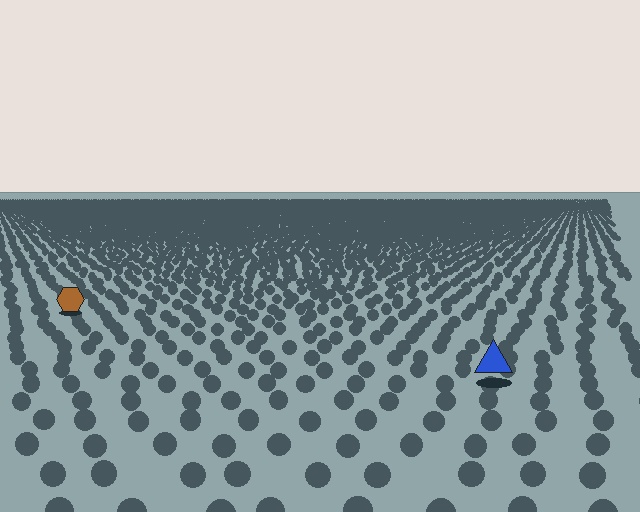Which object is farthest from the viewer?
The brown hexagon is farthest from the viewer. It appears smaller and the ground texture around it is denser.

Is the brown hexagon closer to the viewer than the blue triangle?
No. The blue triangle is closer — you can tell from the texture gradient: the ground texture is coarser near it.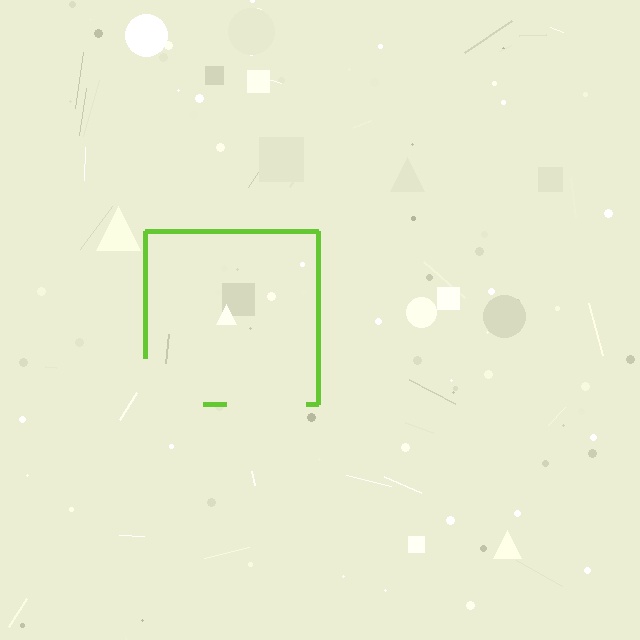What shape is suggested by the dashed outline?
The dashed outline suggests a square.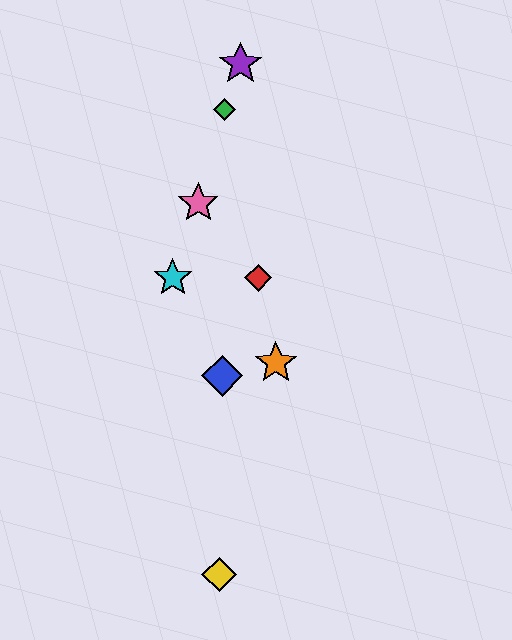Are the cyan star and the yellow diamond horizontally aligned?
No, the cyan star is at y≈278 and the yellow diamond is at y≈575.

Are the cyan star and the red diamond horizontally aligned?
Yes, both are at y≈278.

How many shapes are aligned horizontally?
2 shapes (the red diamond, the cyan star) are aligned horizontally.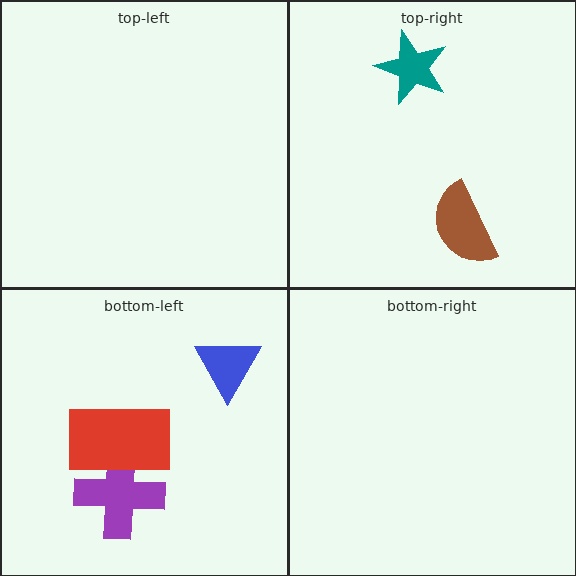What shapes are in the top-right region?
The teal star, the brown semicircle.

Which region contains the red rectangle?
The bottom-left region.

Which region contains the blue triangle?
The bottom-left region.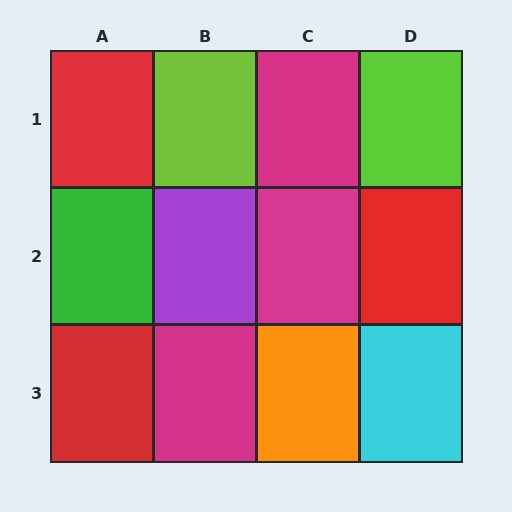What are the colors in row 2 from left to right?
Green, purple, magenta, red.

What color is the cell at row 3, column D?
Cyan.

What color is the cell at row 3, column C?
Orange.